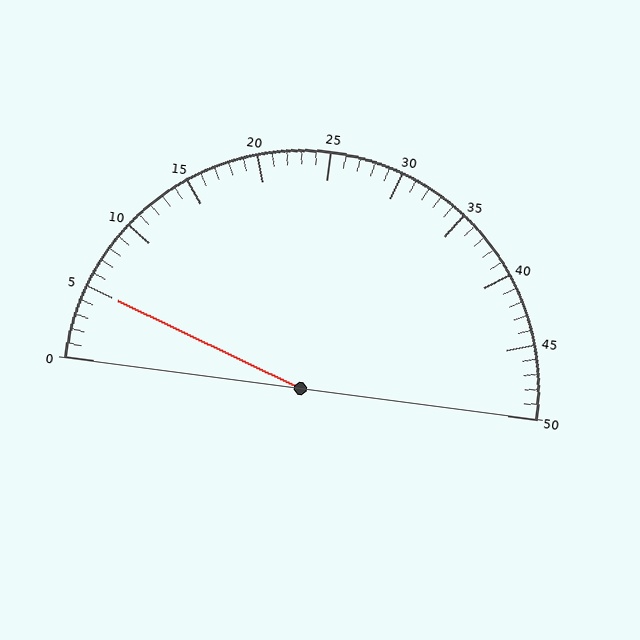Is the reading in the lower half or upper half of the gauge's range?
The reading is in the lower half of the range (0 to 50).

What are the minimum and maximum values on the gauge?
The gauge ranges from 0 to 50.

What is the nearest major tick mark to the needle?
The nearest major tick mark is 5.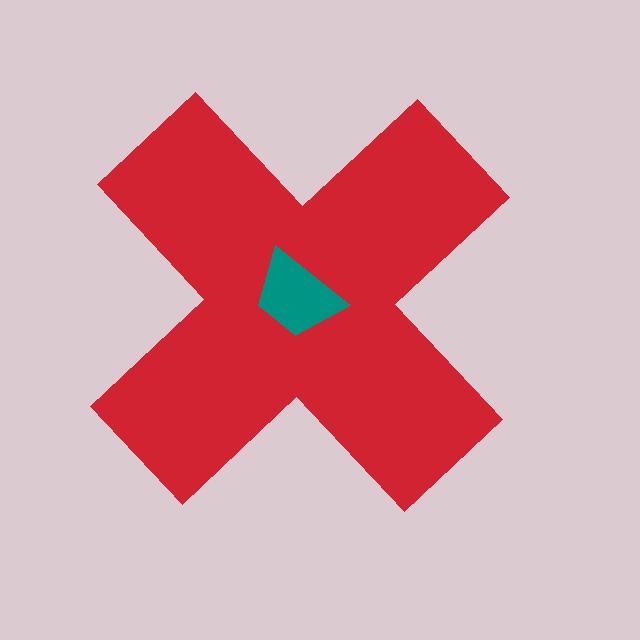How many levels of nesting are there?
2.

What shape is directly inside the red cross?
The teal trapezoid.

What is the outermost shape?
The red cross.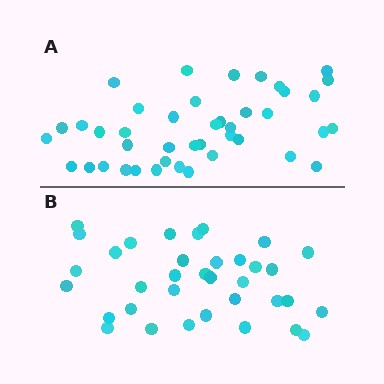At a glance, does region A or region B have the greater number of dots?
Region A (the top region) has more dots.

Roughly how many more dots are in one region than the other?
Region A has roughly 8 or so more dots than region B.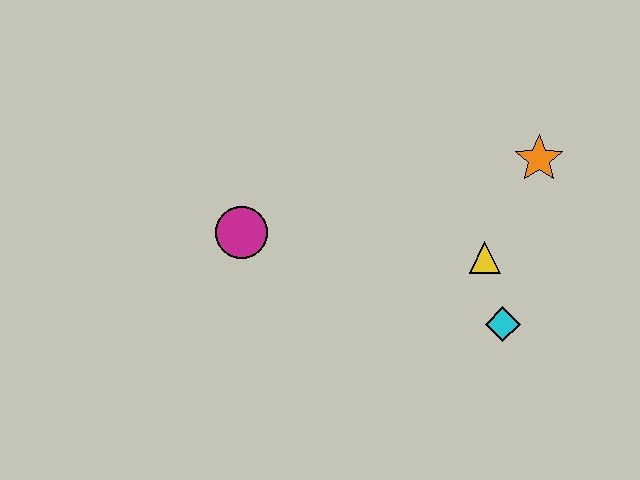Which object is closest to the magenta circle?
The yellow triangle is closest to the magenta circle.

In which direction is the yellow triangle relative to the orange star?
The yellow triangle is below the orange star.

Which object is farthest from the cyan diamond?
The magenta circle is farthest from the cyan diamond.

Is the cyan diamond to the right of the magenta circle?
Yes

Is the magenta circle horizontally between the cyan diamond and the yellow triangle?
No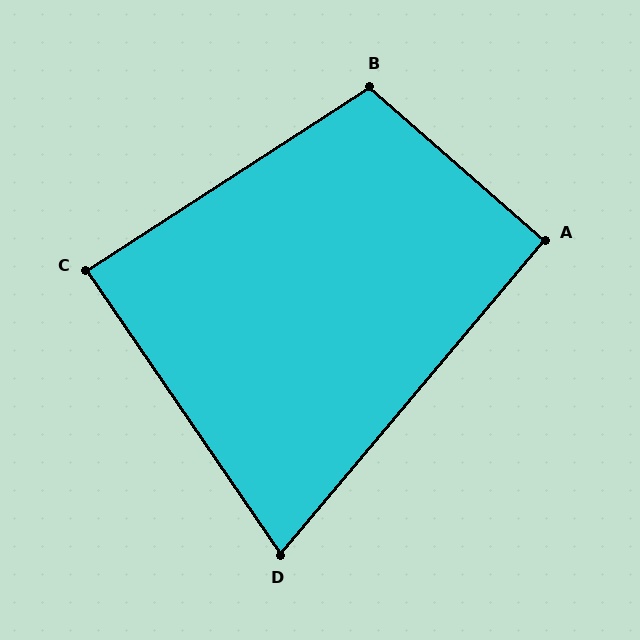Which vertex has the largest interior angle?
B, at approximately 106 degrees.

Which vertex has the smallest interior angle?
D, at approximately 74 degrees.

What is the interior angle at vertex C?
Approximately 89 degrees (approximately right).